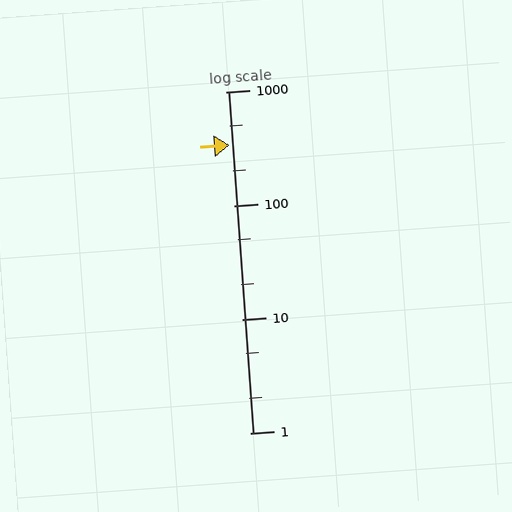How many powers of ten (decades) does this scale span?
The scale spans 3 decades, from 1 to 1000.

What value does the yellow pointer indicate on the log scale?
The pointer indicates approximately 340.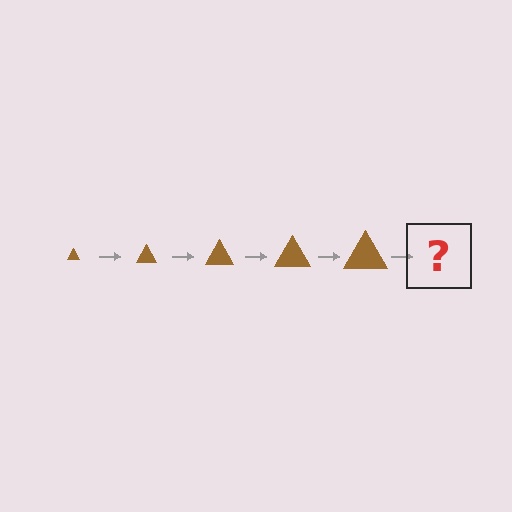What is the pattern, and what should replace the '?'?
The pattern is that the triangle gets progressively larger each step. The '?' should be a brown triangle, larger than the previous one.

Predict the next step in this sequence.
The next step is a brown triangle, larger than the previous one.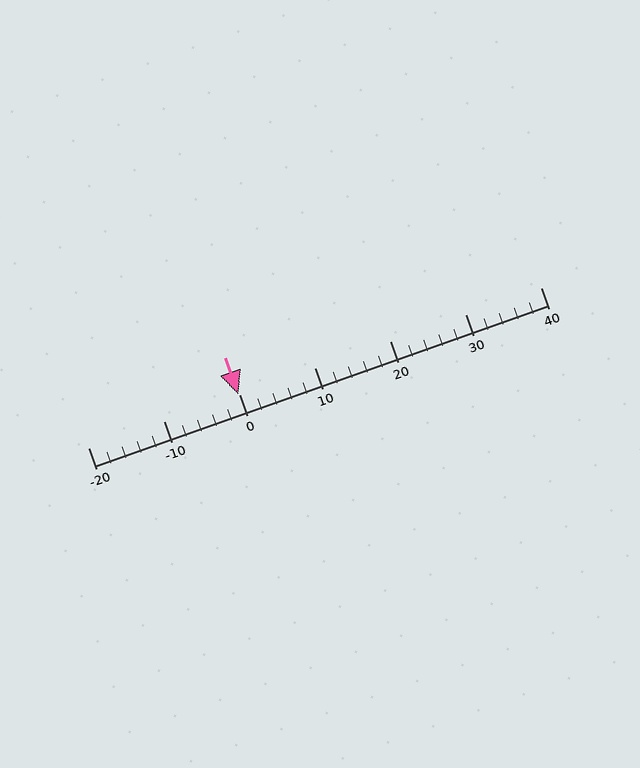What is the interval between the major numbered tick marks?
The major tick marks are spaced 10 units apart.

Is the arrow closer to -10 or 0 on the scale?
The arrow is closer to 0.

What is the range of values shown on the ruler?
The ruler shows values from -20 to 40.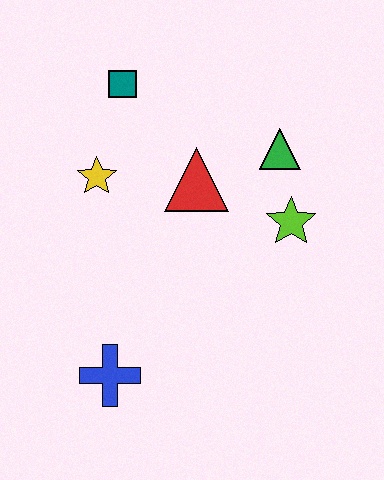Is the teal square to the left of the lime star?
Yes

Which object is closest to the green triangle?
The lime star is closest to the green triangle.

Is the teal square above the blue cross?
Yes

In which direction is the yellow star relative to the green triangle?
The yellow star is to the left of the green triangle.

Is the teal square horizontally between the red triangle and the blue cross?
Yes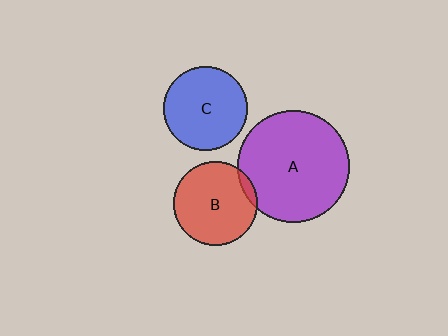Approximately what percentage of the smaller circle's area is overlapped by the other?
Approximately 5%.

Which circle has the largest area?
Circle A (purple).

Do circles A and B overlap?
Yes.